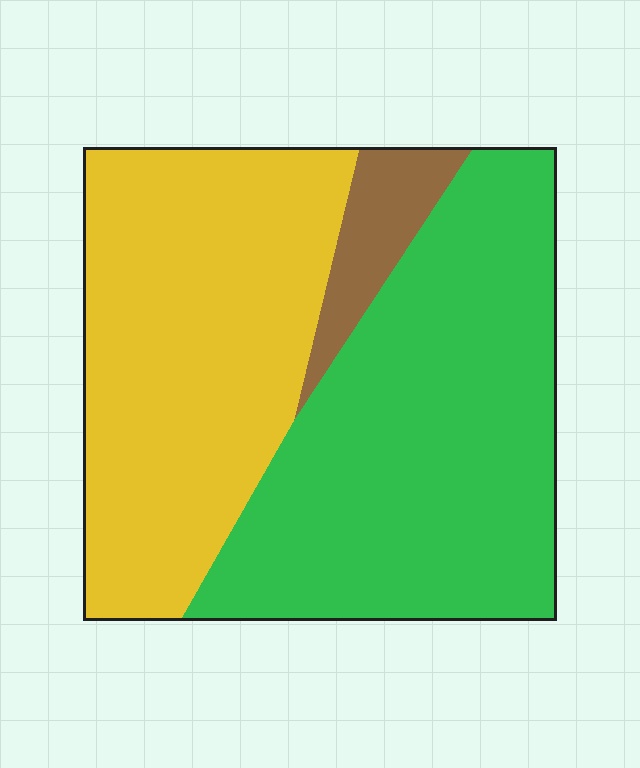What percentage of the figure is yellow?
Yellow covers about 45% of the figure.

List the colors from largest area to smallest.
From largest to smallest: green, yellow, brown.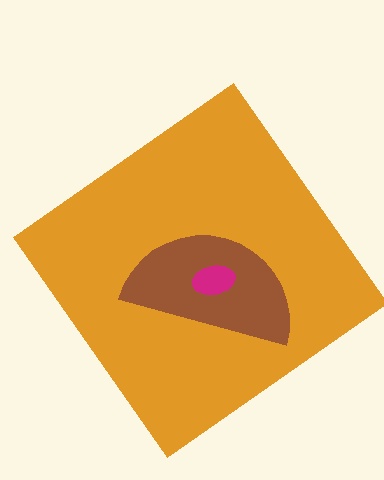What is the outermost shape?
The orange diamond.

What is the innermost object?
The magenta ellipse.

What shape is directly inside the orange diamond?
The brown semicircle.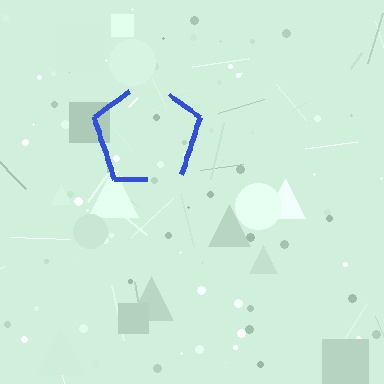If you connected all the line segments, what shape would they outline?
They would outline a pentagon.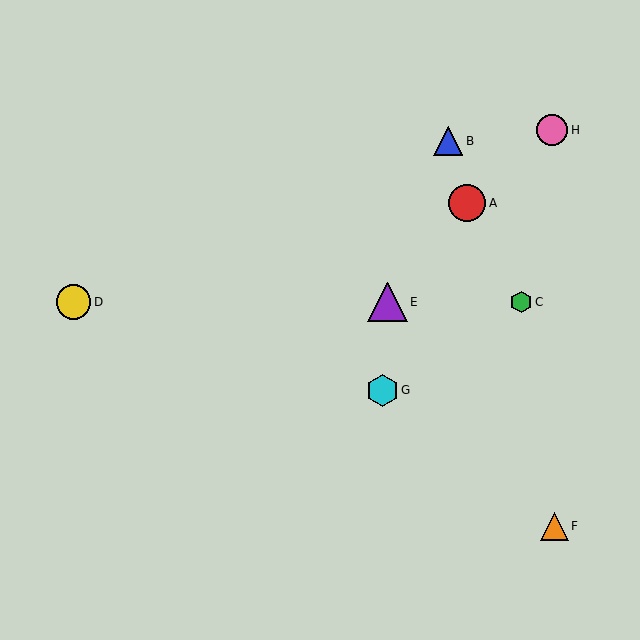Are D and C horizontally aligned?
Yes, both are at y≈302.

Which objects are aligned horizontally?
Objects C, D, E are aligned horizontally.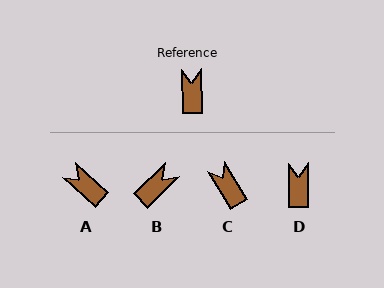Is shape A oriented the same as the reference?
No, it is off by about 47 degrees.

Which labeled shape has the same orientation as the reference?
D.